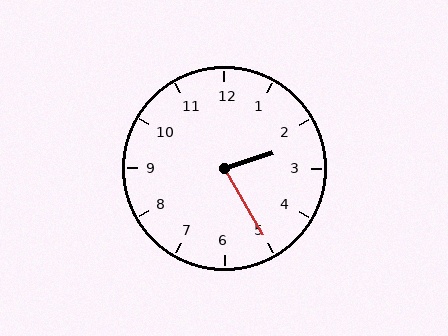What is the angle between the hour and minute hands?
Approximately 78 degrees.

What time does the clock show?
2:25.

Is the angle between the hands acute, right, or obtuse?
It is acute.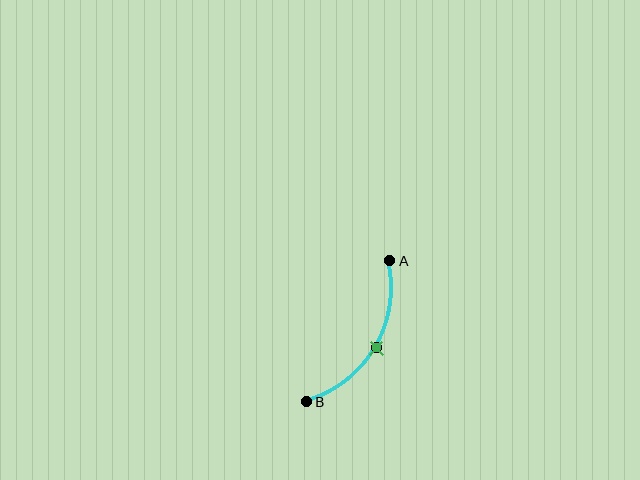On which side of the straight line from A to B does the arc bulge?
The arc bulges to the right of the straight line connecting A and B.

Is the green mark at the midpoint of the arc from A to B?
Yes. The green mark lies on the arc at equal arc-length from both A and B — it is the arc midpoint.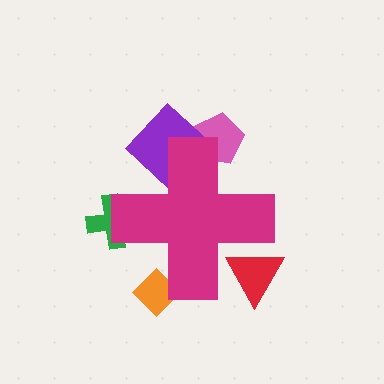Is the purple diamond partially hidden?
Yes, the purple diamond is partially hidden behind the magenta cross.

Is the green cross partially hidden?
Yes, the green cross is partially hidden behind the magenta cross.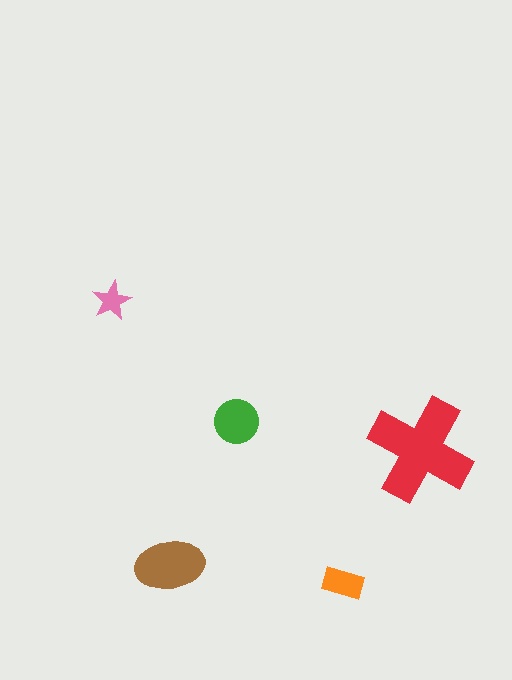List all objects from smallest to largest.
The pink star, the orange rectangle, the green circle, the brown ellipse, the red cross.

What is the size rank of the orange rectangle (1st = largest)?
4th.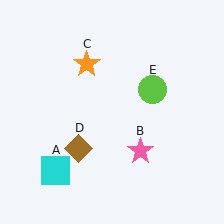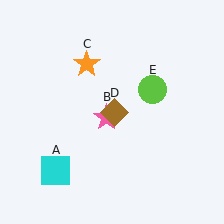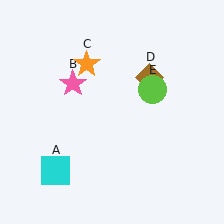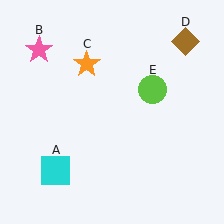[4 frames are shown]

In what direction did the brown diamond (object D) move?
The brown diamond (object D) moved up and to the right.